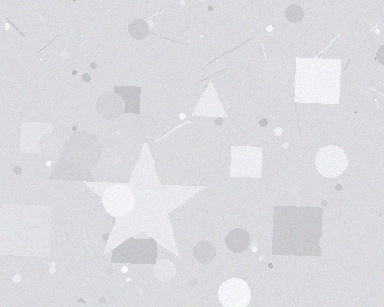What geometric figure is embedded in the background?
A star is embedded in the background.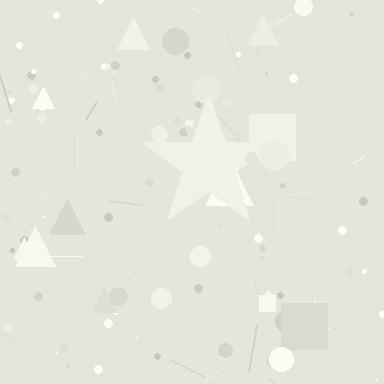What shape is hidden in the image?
A star is hidden in the image.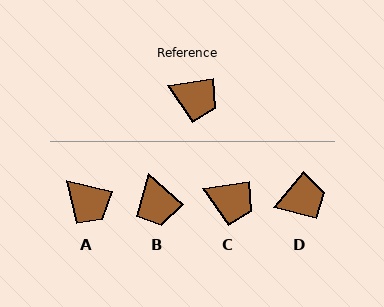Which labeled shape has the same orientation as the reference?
C.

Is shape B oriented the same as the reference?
No, it is off by about 50 degrees.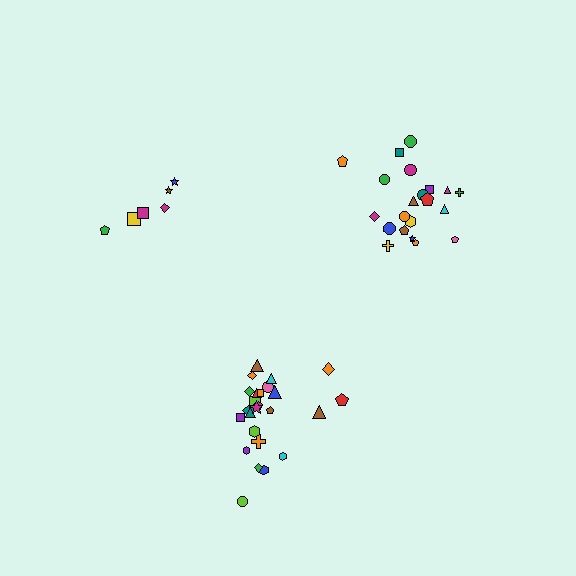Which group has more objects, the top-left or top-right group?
The top-right group.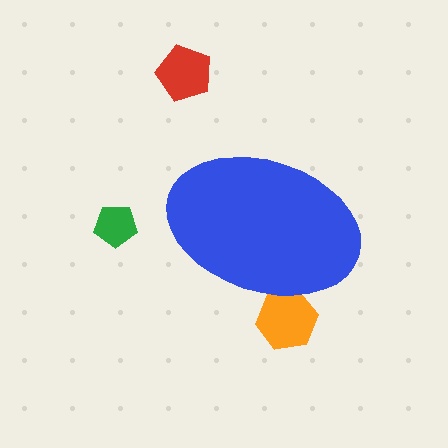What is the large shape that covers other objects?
A blue ellipse.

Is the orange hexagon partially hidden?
Yes, the orange hexagon is partially hidden behind the blue ellipse.